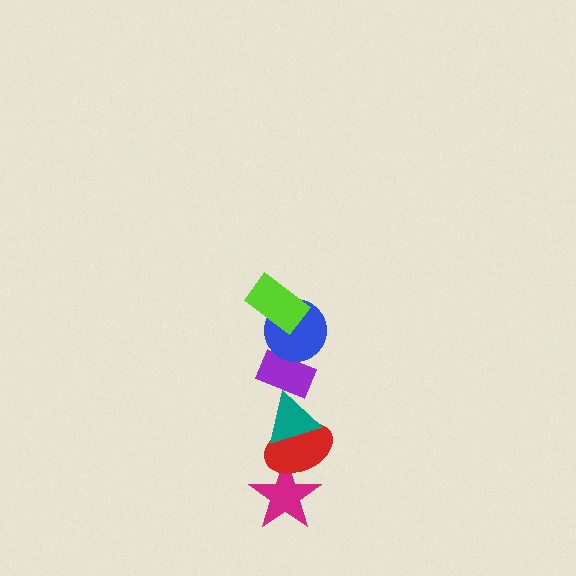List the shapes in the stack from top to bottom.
From top to bottom: the lime rectangle, the blue circle, the purple rectangle, the teal triangle, the red ellipse, the magenta star.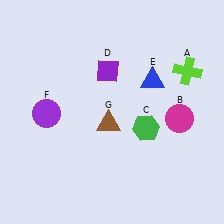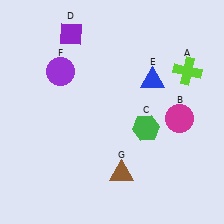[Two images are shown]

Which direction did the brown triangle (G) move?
The brown triangle (G) moved down.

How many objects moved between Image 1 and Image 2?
3 objects moved between the two images.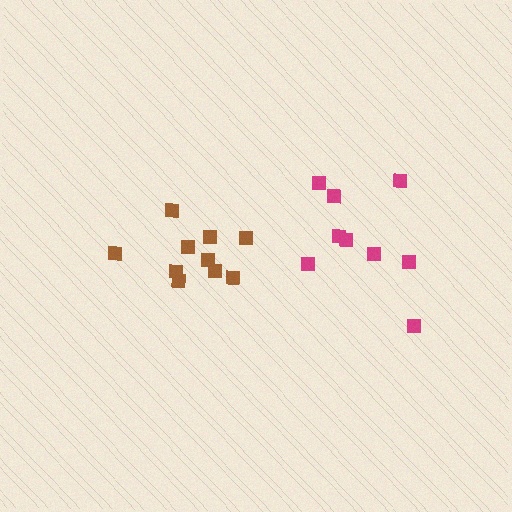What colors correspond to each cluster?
The clusters are colored: brown, magenta.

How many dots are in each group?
Group 1: 10 dots, Group 2: 9 dots (19 total).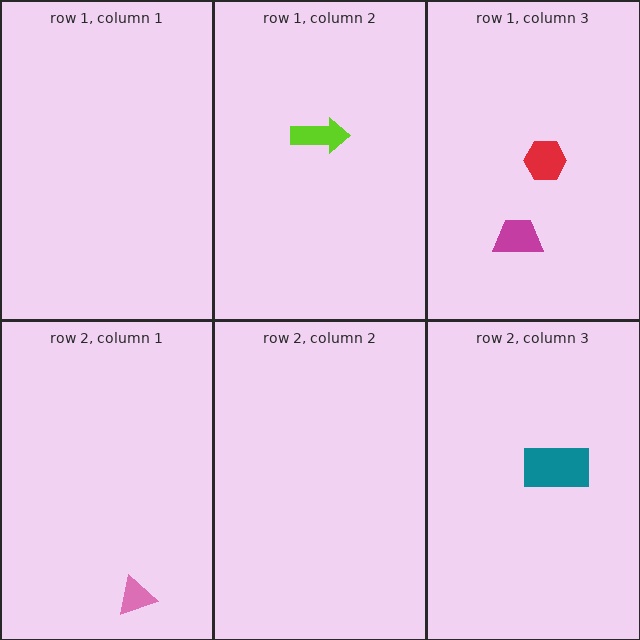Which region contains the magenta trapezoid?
The row 1, column 3 region.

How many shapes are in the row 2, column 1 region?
1.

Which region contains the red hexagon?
The row 1, column 3 region.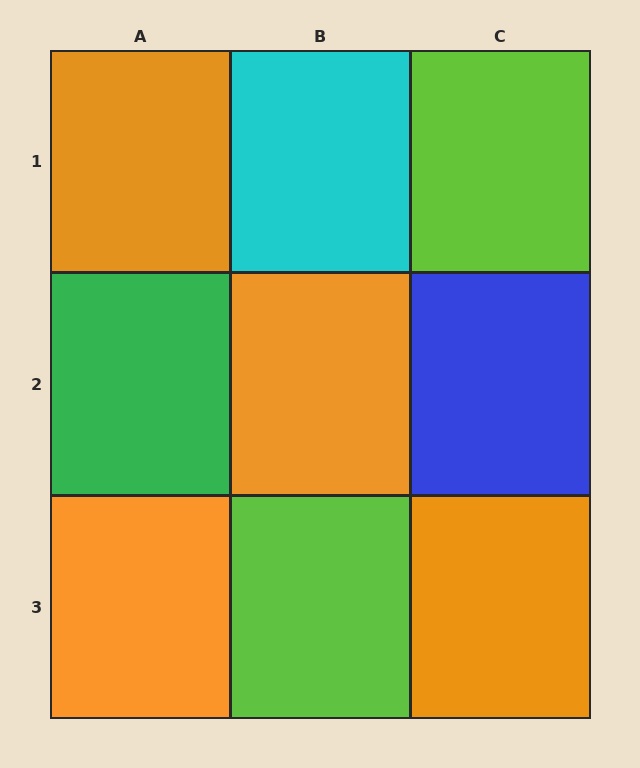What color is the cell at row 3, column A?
Orange.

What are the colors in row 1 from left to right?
Orange, cyan, lime.